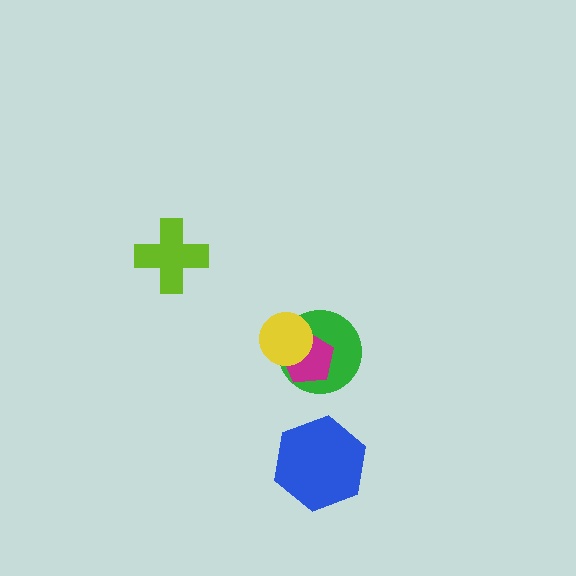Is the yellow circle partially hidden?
No, no other shape covers it.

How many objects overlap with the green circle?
2 objects overlap with the green circle.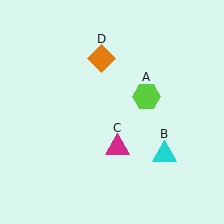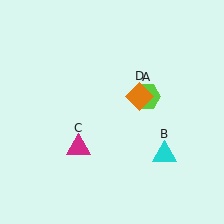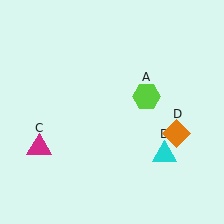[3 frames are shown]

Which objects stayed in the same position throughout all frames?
Lime hexagon (object A) and cyan triangle (object B) remained stationary.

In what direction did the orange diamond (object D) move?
The orange diamond (object D) moved down and to the right.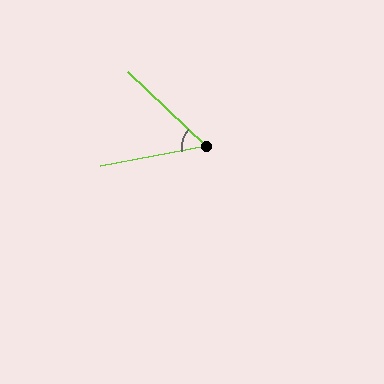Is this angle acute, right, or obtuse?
It is acute.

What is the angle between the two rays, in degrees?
Approximately 54 degrees.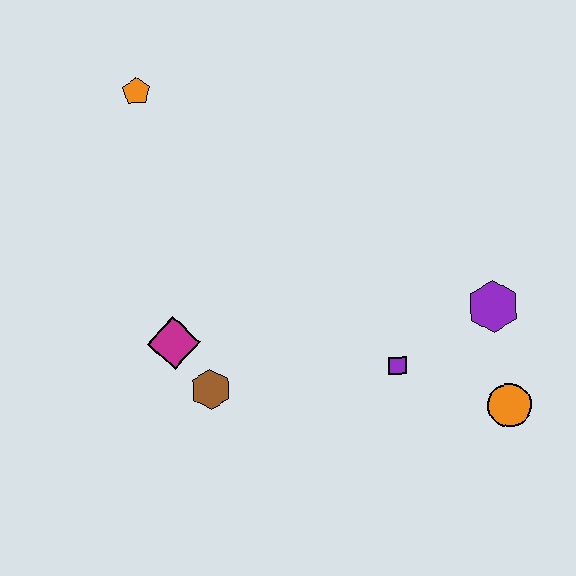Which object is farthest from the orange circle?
The orange pentagon is farthest from the orange circle.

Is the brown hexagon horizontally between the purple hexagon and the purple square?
No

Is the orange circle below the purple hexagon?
Yes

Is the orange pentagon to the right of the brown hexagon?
No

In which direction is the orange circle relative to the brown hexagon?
The orange circle is to the right of the brown hexagon.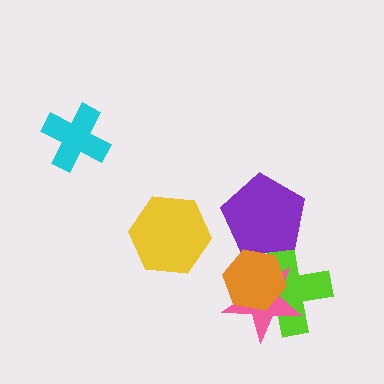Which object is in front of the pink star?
The orange hexagon is in front of the pink star.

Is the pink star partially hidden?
Yes, it is partially covered by another shape.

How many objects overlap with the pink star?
2 objects overlap with the pink star.